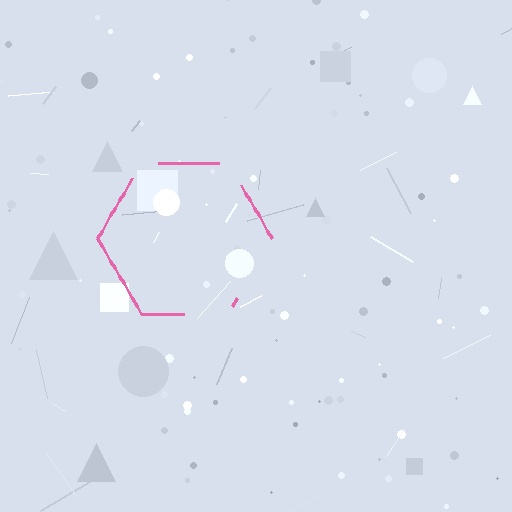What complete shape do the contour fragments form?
The contour fragments form a hexagon.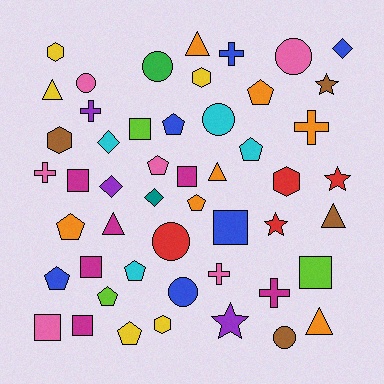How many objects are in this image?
There are 50 objects.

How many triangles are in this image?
There are 6 triangles.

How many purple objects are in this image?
There are 3 purple objects.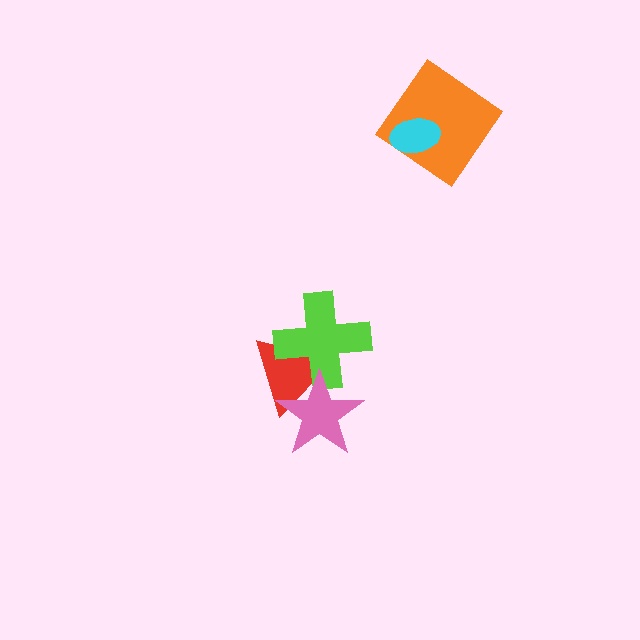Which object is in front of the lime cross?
The pink star is in front of the lime cross.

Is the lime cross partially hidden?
Yes, it is partially covered by another shape.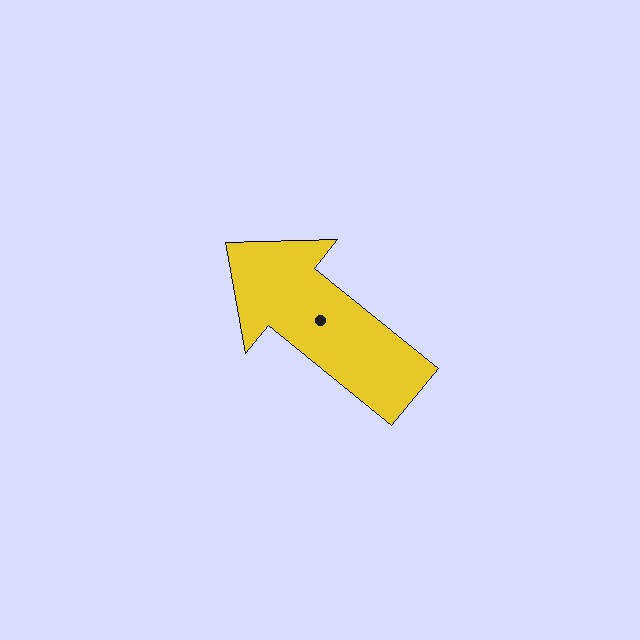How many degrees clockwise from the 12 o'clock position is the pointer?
Approximately 309 degrees.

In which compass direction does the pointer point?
Northwest.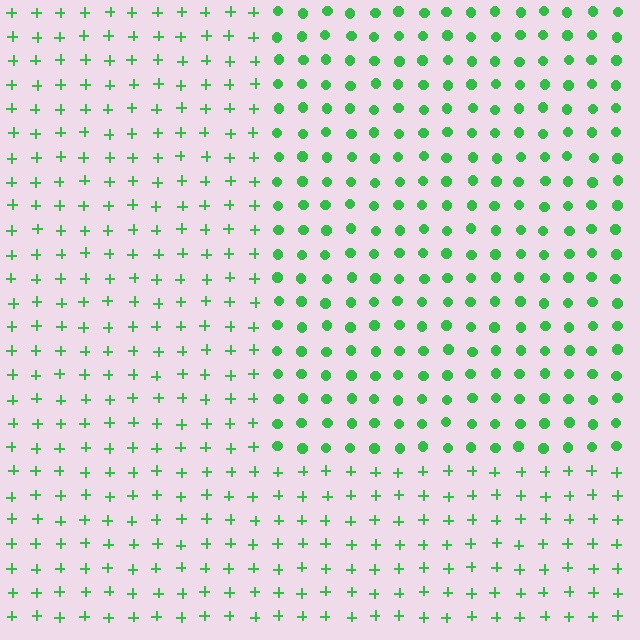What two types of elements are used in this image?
The image uses circles inside the rectangle region and plus signs outside it.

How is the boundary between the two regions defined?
The boundary is defined by a change in element shape: circles inside vs. plus signs outside. All elements share the same color and spacing.